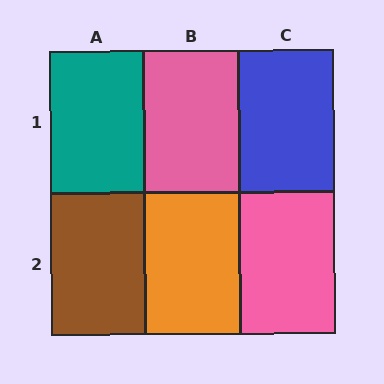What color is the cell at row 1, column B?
Pink.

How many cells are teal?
1 cell is teal.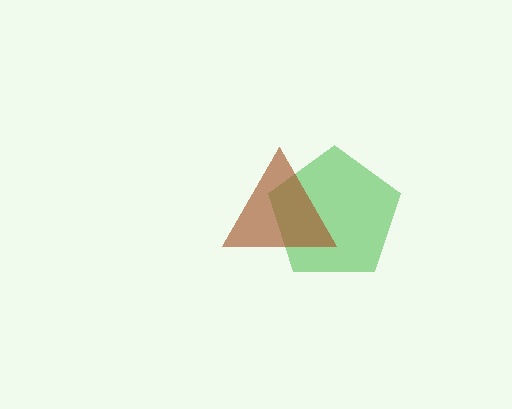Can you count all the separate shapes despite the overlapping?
Yes, there are 2 separate shapes.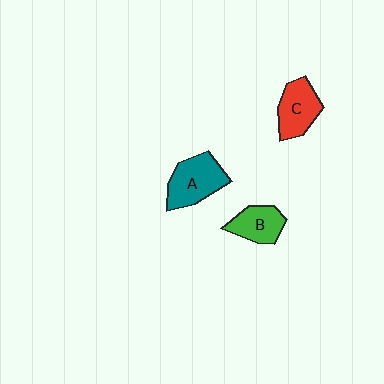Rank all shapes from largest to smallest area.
From largest to smallest: A (teal), C (red), B (green).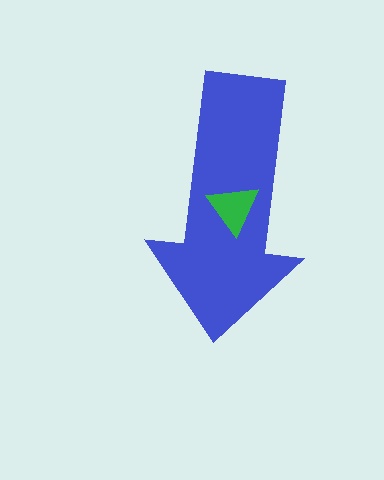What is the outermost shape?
The blue arrow.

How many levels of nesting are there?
2.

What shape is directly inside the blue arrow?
The green triangle.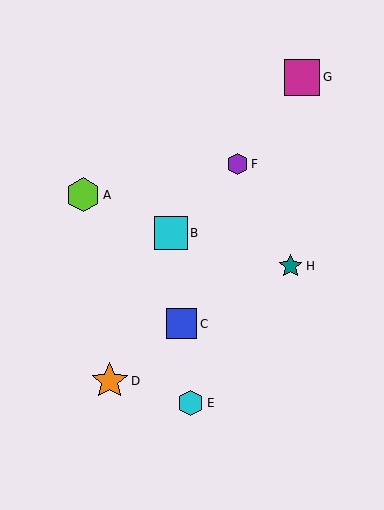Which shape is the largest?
The orange star (labeled D) is the largest.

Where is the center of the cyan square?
The center of the cyan square is at (171, 233).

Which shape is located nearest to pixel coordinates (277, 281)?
The teal star (labeled H) at (291, 266) is nearest to that location.